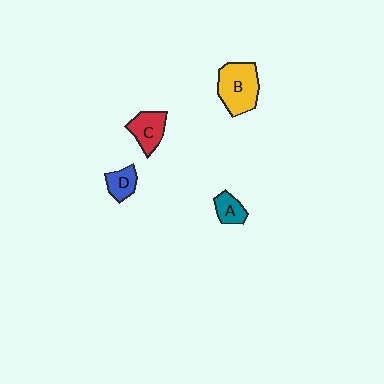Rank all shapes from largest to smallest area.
From largest to smallest: B (yellow), C (red), D (blue), A (teal).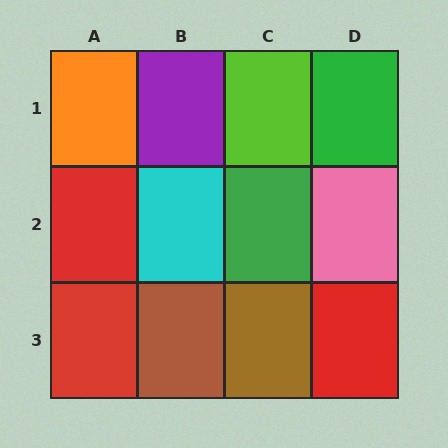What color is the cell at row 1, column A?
Orange.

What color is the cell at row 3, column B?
Brown.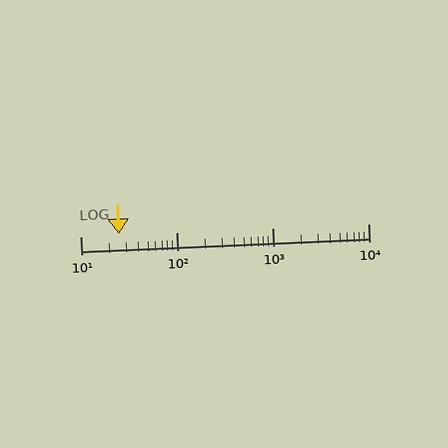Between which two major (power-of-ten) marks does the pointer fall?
The pointer is between 10 and 100.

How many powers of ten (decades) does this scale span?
The scale spans 3 decades, from 10 to 10000.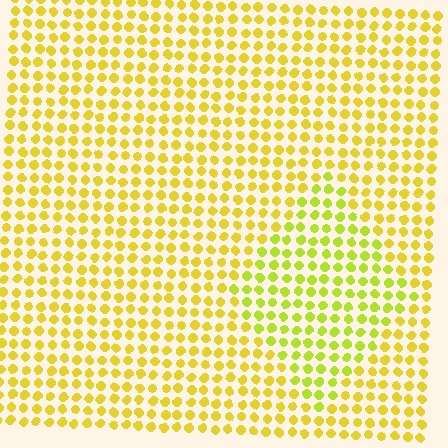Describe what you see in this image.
The image is filled with small yellow elements in a uniform arrangement. A diamond-shaped region is visible where the elements are tinted to a slightly different hue, forming a subtle color boundary.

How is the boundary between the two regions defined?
The boundary is defined purely by a slight shift in hue (about 23 degrees). Spacing, size, and orientation are identical on both sides.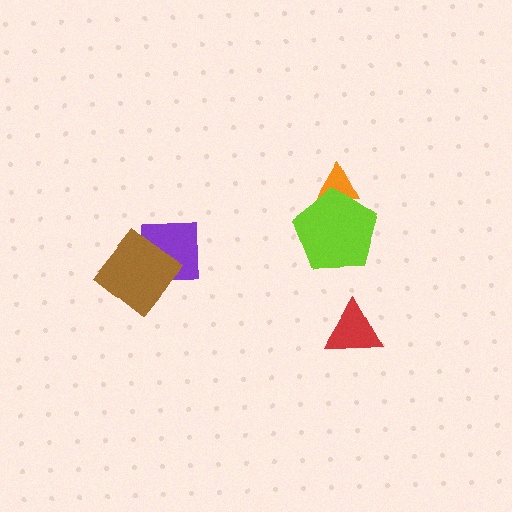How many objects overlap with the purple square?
1 object overlaps with the purple square.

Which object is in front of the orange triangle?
The lime pentagon is in front of the orange triangle.